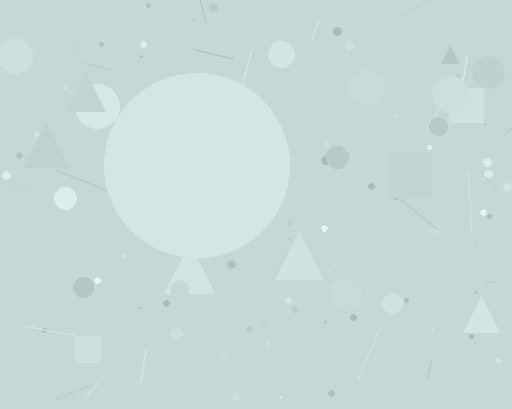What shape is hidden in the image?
A circle is hidden in the image.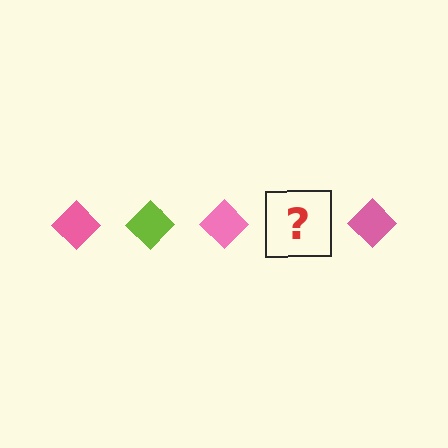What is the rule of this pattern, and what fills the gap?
The rule is that the pattern cycles through pink, lime diamonds. The gap should be filled with a lime diamond.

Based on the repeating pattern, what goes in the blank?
The blank should be a lime diamond.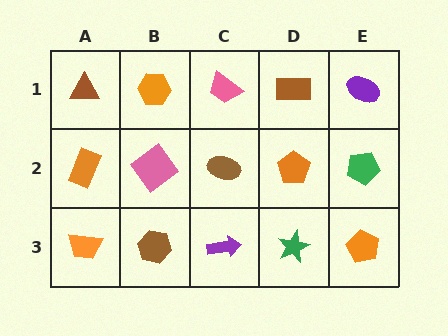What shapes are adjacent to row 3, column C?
A brown ellipse (row 2, column C), a brown hexagon (row 3, column B), a green star (row 3, column D).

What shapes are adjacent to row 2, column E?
A purple ellipse (row 1, column E), an orange pentagon (row 3, column E), an orange pentagon (row 2, column D).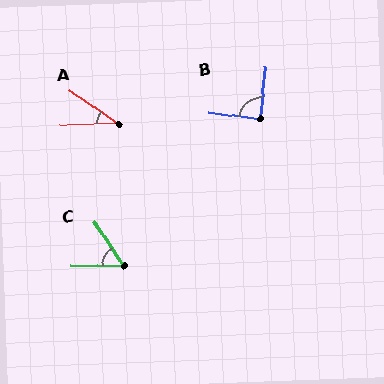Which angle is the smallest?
A, at approximately 36 degrees.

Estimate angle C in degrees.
Approximately 56 degrees.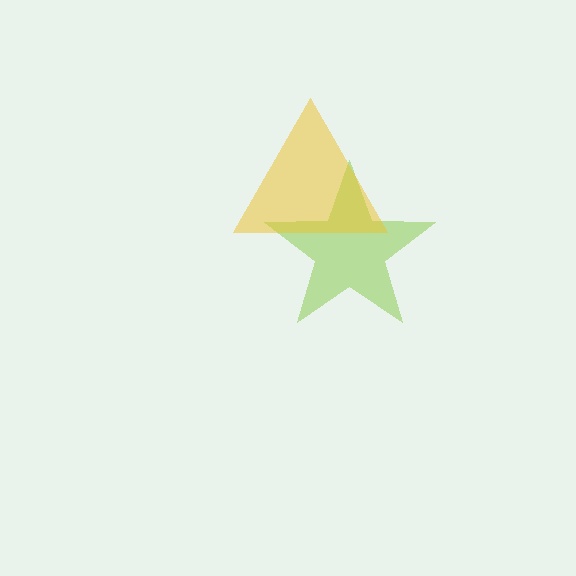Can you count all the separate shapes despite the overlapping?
Yes, there are 2 separate shapes.